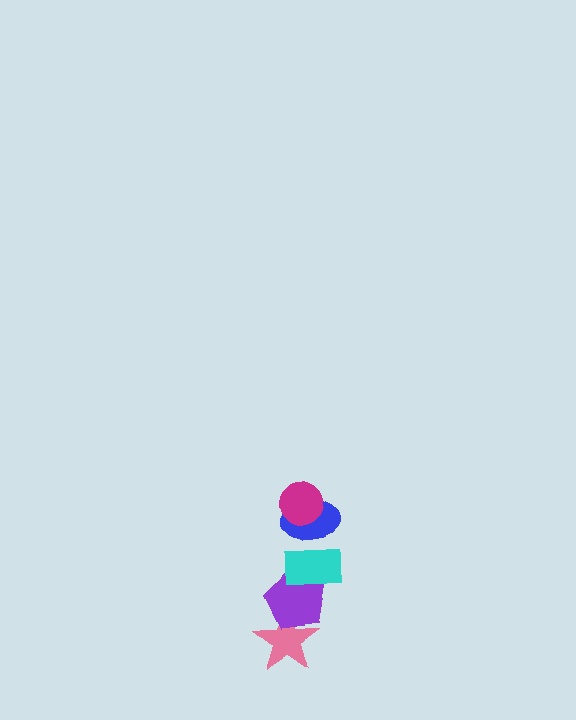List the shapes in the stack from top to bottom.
From top to bottom: the magenta circle, the blue ellipse, the cyan rectangle, the purple pentagon, the pink star.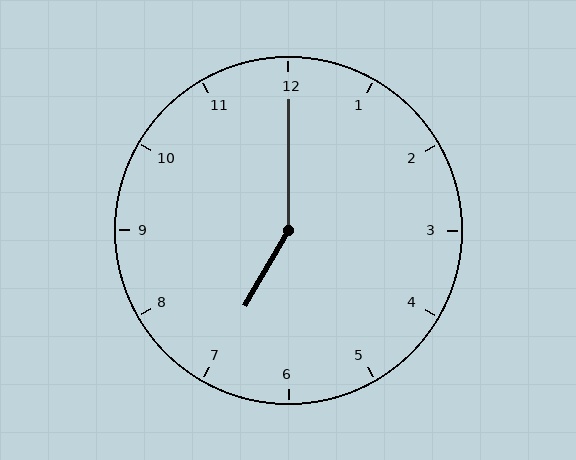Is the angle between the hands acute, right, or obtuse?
It is obtuse.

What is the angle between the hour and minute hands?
Approximately 150 degrees.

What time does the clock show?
7:00.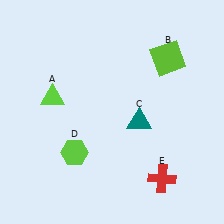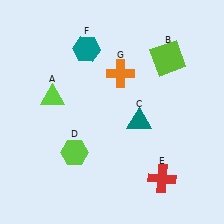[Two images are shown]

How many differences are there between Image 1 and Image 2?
There are 2 differences between the two images.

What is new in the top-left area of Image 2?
A teal hexagon (F) was added in the top-left area of Image 2.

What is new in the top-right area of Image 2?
An orange cross (G) was added in the top-right area of Image 2.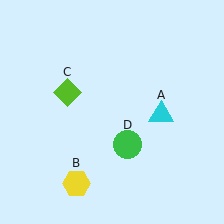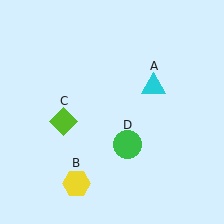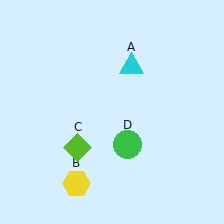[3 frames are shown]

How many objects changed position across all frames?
2 objects changed position: cyan triangle (object A), lime diamond (object C).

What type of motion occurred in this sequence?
The cyan triangle (object A), lime diamond (object C) rotated counterclockwise around the center of the scene.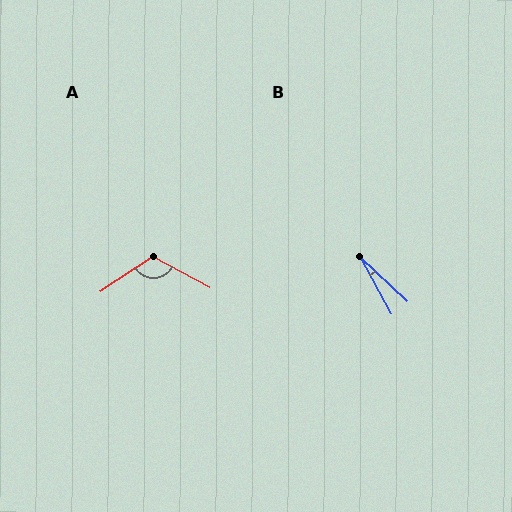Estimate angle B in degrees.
Approximately 18 degrees.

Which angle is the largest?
A, at approximately 119 degrees.